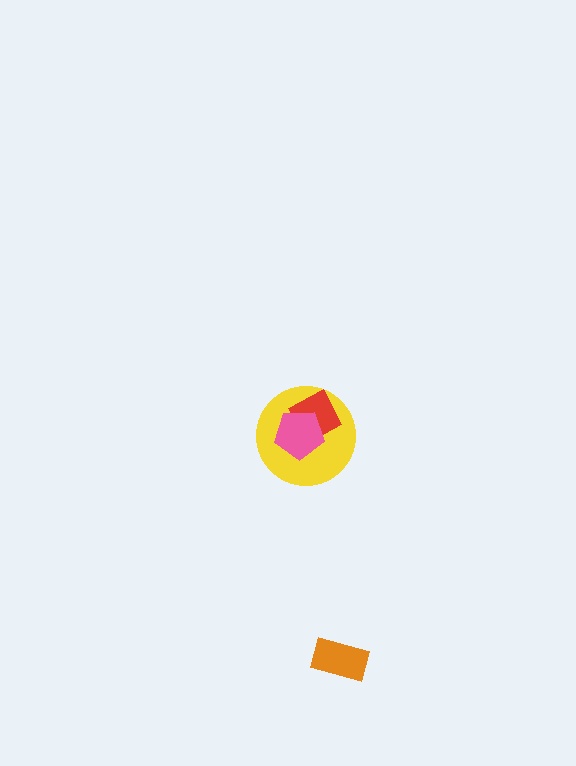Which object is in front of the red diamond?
The pink pentagon is in front of the red diamond.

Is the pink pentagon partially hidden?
No, no other shape covers it.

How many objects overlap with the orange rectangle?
0 objects overlap with the orange rectangle.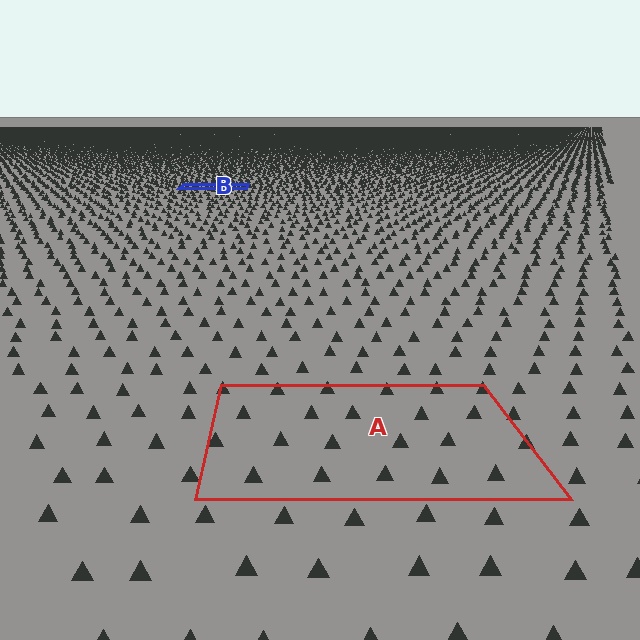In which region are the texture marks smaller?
The texture marks are smaller in region B, because it is farther away.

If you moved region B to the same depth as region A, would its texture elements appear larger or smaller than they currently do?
They would appear larger. At a closer depth, the same texture elements are projected at a bigger on-screen size.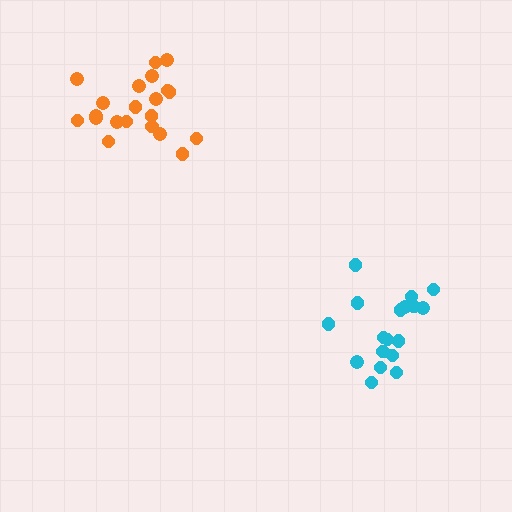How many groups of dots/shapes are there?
There are 2 groups.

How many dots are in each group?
Group 1: 18 dots, Group 2: 21 dots (39 total).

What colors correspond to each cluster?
The clusters are colored: cyan, orange.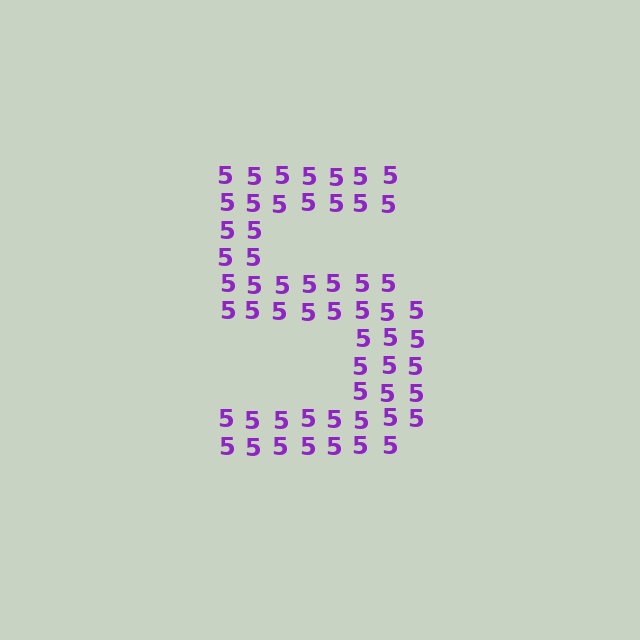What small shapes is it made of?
It is made of small digit 5's.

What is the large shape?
The large shape is the digit 5.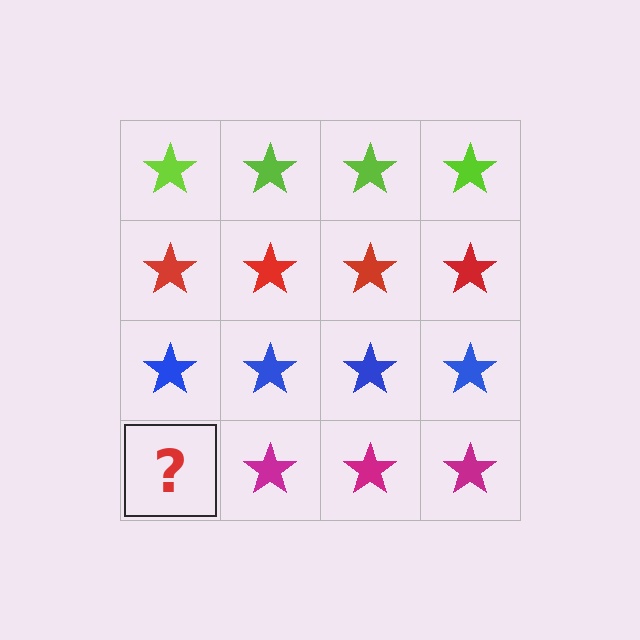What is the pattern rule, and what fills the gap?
The rule is that each row has a consistent color. The gap should be filled with a magenta star.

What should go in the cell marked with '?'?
The missing cell should contain a magenta star.